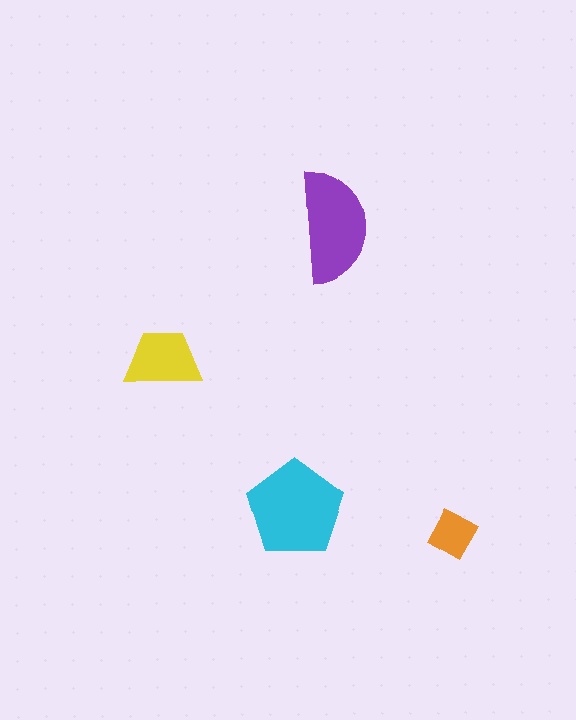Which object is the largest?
The cyan pentagon.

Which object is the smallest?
The orange diamond.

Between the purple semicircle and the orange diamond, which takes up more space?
The purple semicircle.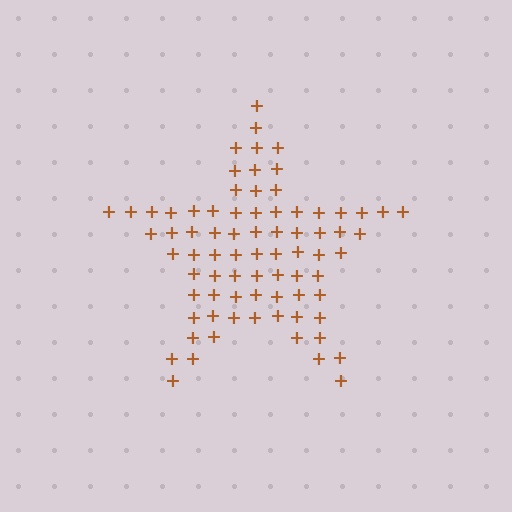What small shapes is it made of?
It is made of small plus signs.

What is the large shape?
The large shape is a star.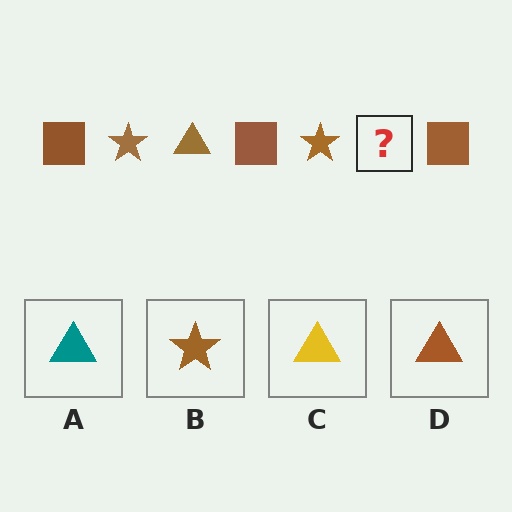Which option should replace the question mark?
Option D.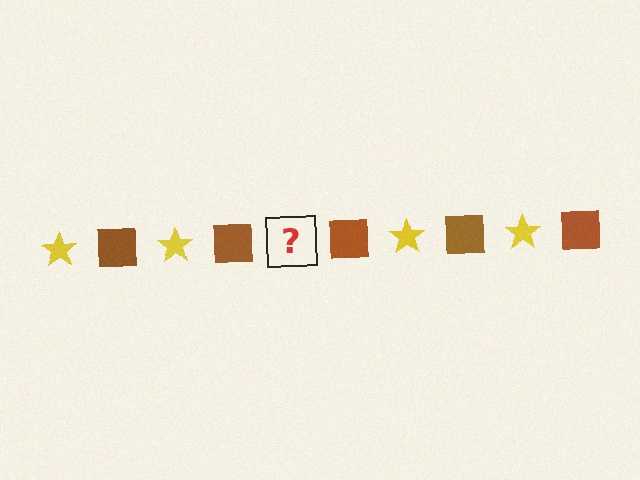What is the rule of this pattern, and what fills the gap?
The rule is that the pattern alternates between yellow star and brown square. The gap should be filled with a yellow star.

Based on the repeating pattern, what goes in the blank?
The blank should be a yellow star.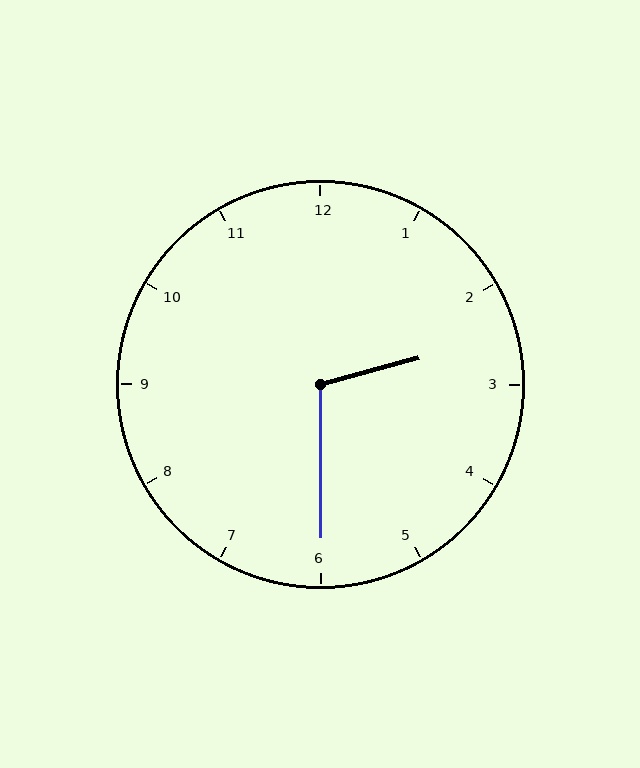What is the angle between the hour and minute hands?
Approximately 105 degrees.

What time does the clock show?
2:30.